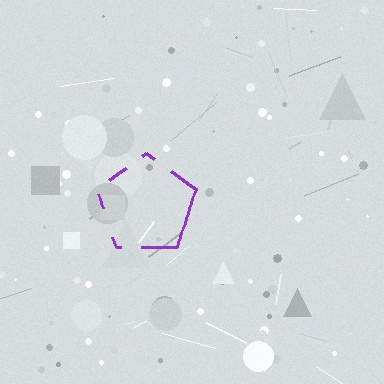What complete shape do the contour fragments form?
The contour fragments form a pentagon.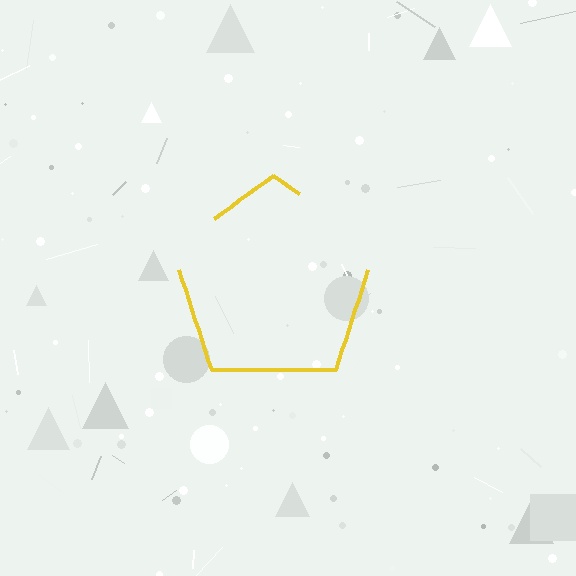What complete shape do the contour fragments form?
The contour fragments form a pentagon.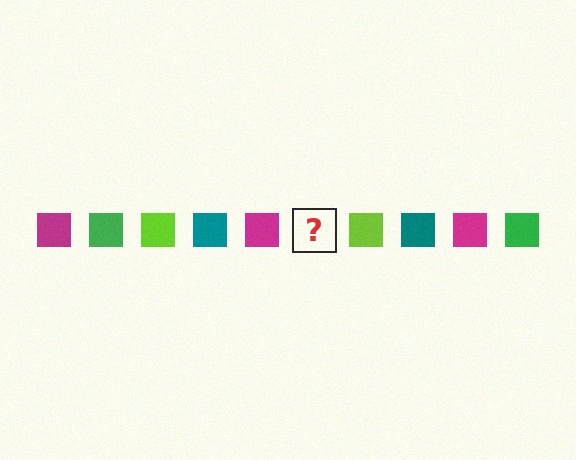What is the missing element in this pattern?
The missing element is a green square.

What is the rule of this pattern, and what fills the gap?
The rule is that the pattern cycles through magenta, green, lime, teal squares. The gap should be filled with a green square.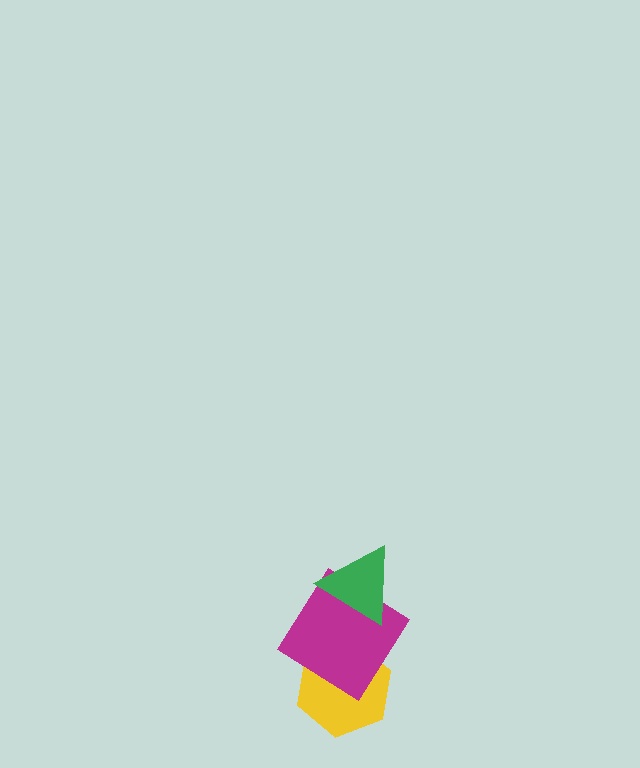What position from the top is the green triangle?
The green triangle is 1st from the top.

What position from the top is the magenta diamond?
The magenta diamond is 2nd from the top.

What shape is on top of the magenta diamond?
The green triangle is on top of the magenta diamond.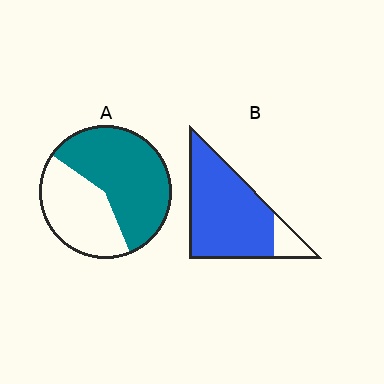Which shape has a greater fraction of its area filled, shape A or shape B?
Shape B.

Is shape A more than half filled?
Yes.